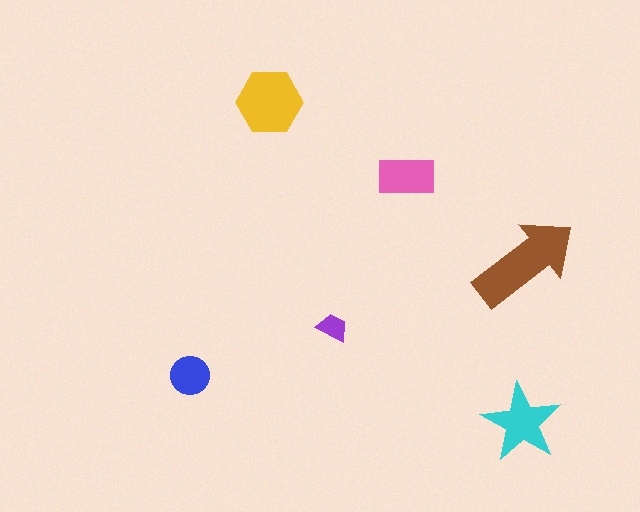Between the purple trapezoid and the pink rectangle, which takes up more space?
The pink rectangle.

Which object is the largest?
The brown arrow.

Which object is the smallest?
The purple trapezoid.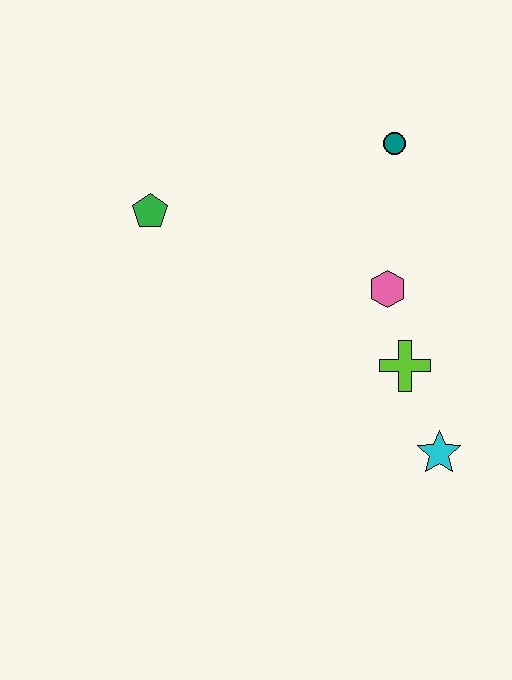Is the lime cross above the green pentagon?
No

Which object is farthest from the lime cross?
The green pentagon is farthest from the lime cross.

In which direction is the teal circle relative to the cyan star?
The teal circle is above the cyan star.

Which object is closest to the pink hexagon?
The lime cross is closest to the pink hexagon.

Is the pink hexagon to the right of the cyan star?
No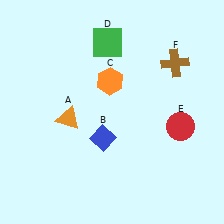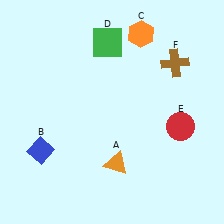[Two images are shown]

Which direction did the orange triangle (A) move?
The orange triangle (A) moved right.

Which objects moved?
The objects that moved are: the orange triangle (A), the blue diamond (B), the orange hexagon (C).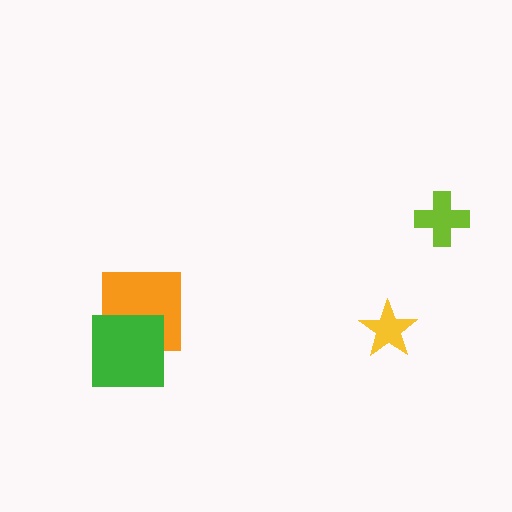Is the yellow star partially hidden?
No, no other shape covers it.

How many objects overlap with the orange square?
1 object overlaps with the orange square.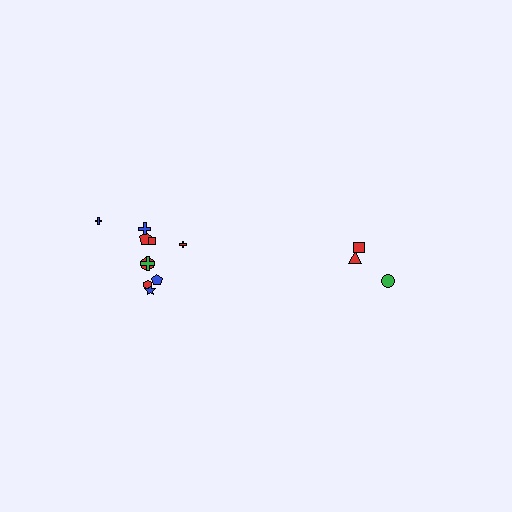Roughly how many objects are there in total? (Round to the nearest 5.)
Roughly 15 objects in total.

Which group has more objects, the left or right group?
The left group.